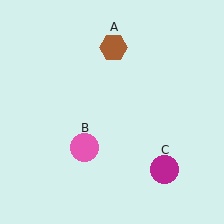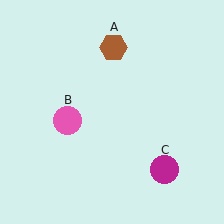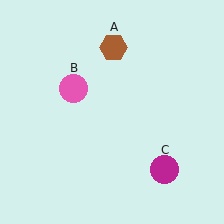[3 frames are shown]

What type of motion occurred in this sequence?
The pink circle (object B) rotated clockwise around the center of the scene.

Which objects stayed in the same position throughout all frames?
Brown hexagon (object A) and magenta circle (object C) remained stationary.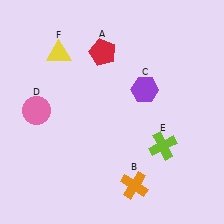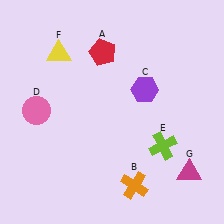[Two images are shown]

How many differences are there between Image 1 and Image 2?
There is 1 difference between the two images.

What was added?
A magenta triangle (G) was added in Image 2.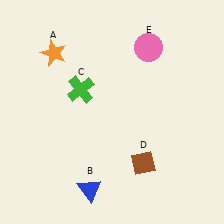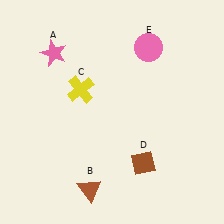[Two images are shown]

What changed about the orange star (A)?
In Image 1, A is orange. In Image 2, it changed to pink.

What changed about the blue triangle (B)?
In Image 1, B is blue. In Image 2, it changed to brown.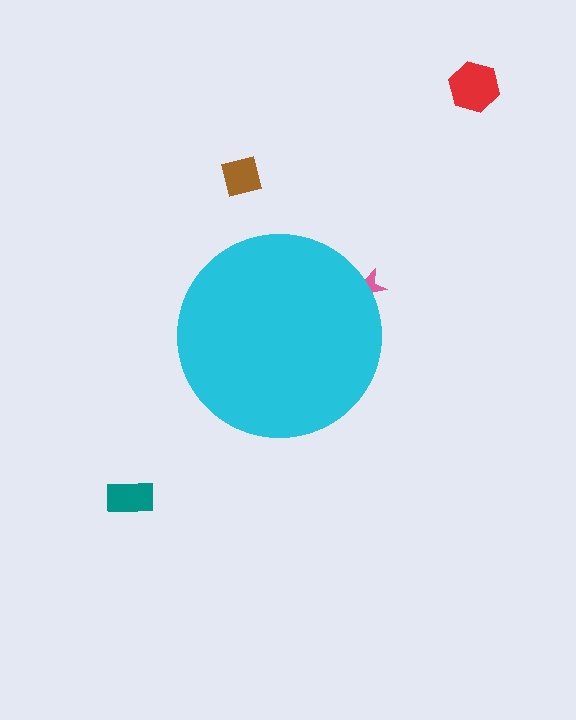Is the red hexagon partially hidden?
No, the red hexagon is fully visible.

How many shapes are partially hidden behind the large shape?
1 shape is partially hidden.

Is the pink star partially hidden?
Yes, the pink star is partially hidden behind the cyan circle.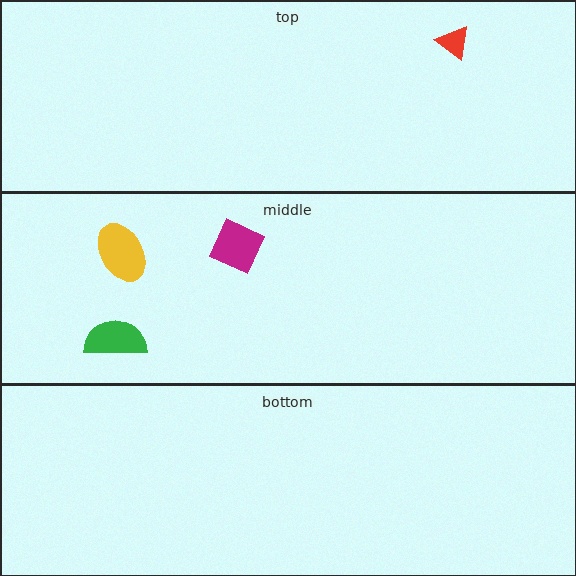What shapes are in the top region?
The red triangle.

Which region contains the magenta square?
The middle region.